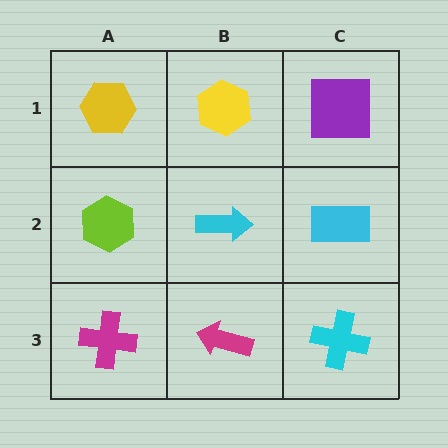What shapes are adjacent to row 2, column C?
A purple square (row 1, column C), a cyan cross (row 3, column C), a cyan arrow (row 2, column B).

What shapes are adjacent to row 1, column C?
A cyan rectangle (row 2, column C), a yellow hexagon (row 1, column B).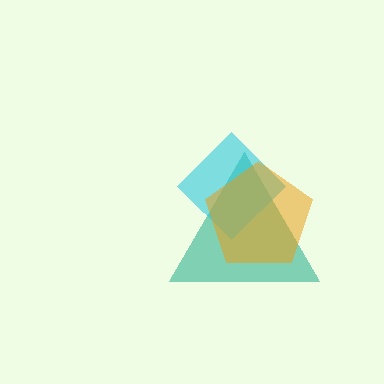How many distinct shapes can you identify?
There are 3 distinct shapes: a teal triangle, a cyan diamond, an orange pentagon.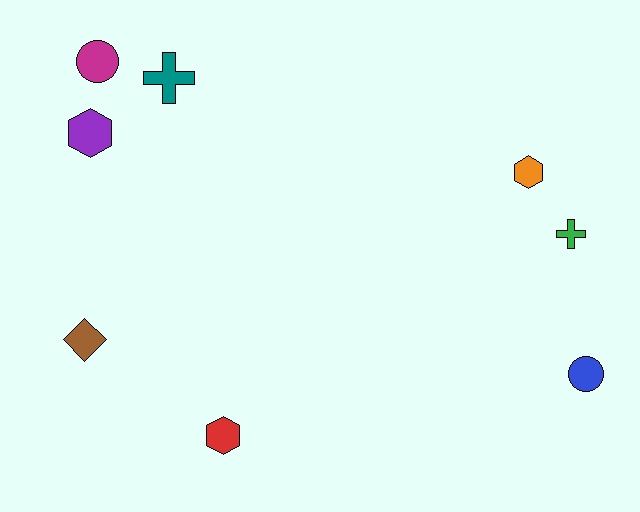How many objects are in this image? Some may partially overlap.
There are 8 objects.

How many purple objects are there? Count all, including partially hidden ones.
There is 1 purple object.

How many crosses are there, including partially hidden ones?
There are 2 crosses.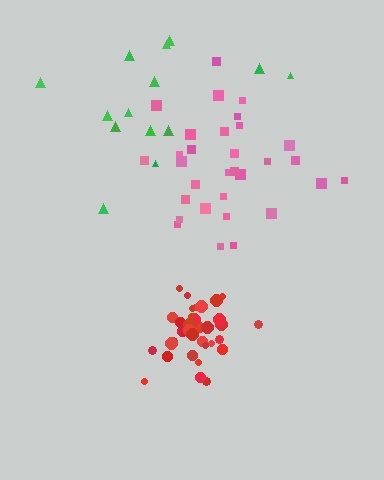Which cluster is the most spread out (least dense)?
Green.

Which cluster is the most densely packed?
Red.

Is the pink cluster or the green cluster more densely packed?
Pink.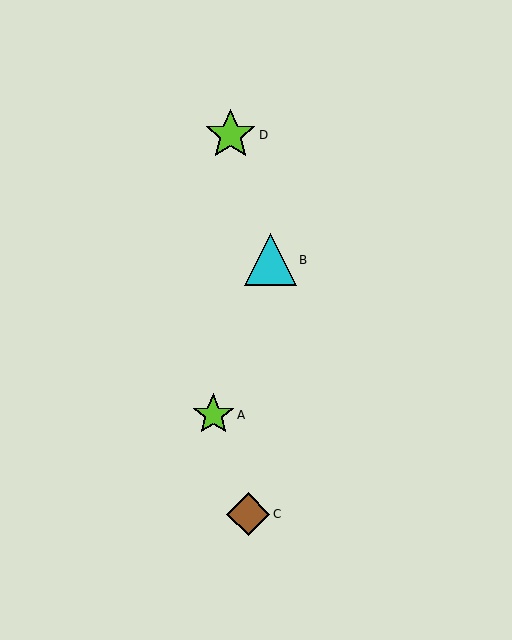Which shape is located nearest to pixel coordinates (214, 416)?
The lime star (labeled A) at (213, 415) is nearest to that location.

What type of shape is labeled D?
Shape D is a lime star.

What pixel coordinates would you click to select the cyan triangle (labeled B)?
Click at (270, 260) to select the cyan triangle B.